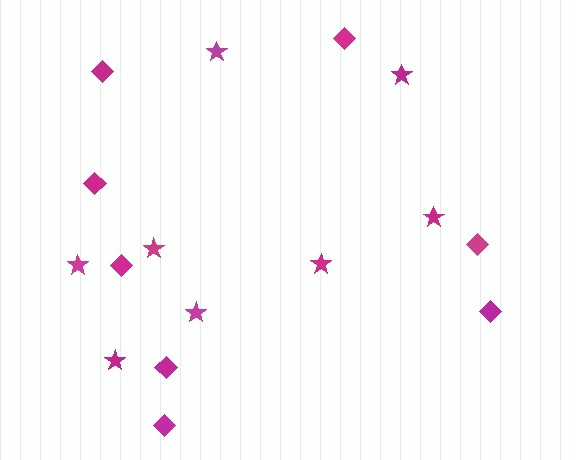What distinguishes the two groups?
There are 2 groups: one group of stars (8) and one group of diamonds (8).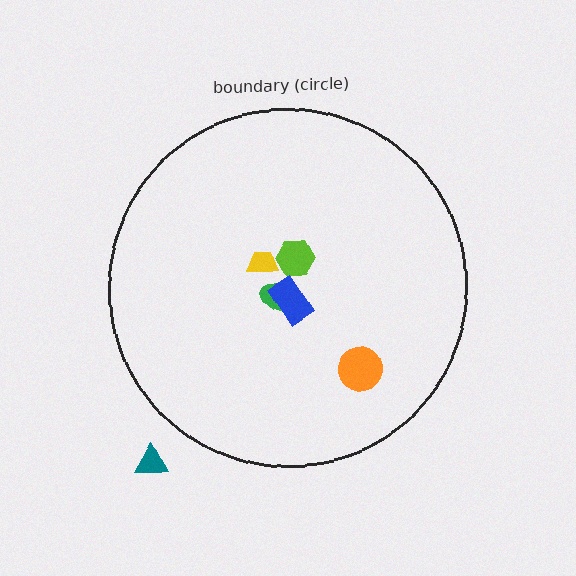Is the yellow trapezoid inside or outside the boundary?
Inside.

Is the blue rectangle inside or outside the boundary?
Inside.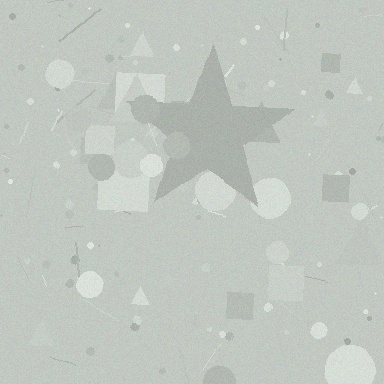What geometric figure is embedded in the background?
A star is embedded in the background.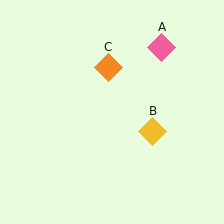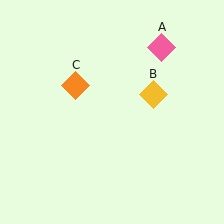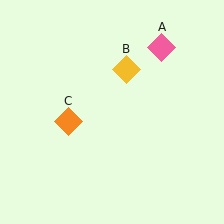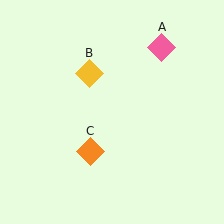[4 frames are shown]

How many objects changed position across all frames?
2 objects changed position: yellow diamond (object B), orange diamond (object C).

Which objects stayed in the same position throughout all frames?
Pink diamond (object A) remained stationary.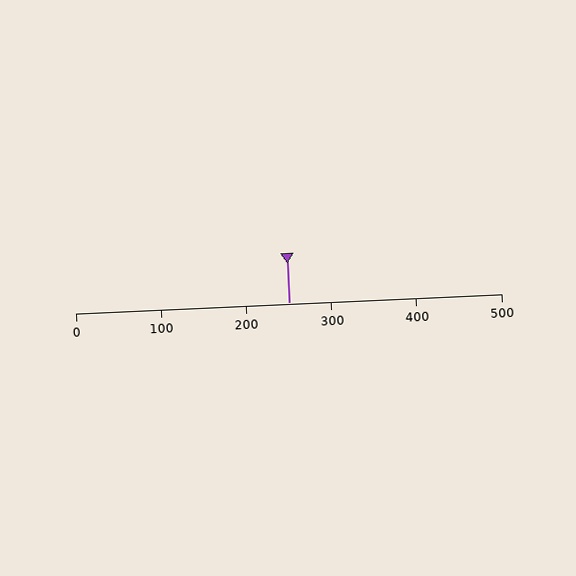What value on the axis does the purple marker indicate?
The marker indicates approximately 250.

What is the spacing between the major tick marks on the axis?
The major ticks are spaced 100 apart.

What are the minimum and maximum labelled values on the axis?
The axis runs from 0 to 500.